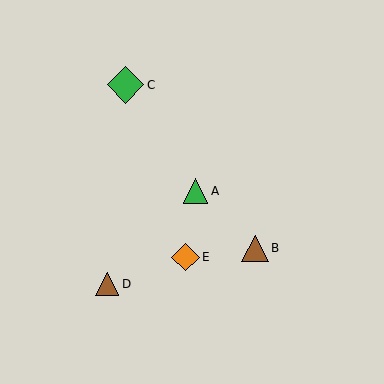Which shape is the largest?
The green diamond (labeled C) is the largest.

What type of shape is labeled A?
Shape A is a green triangle.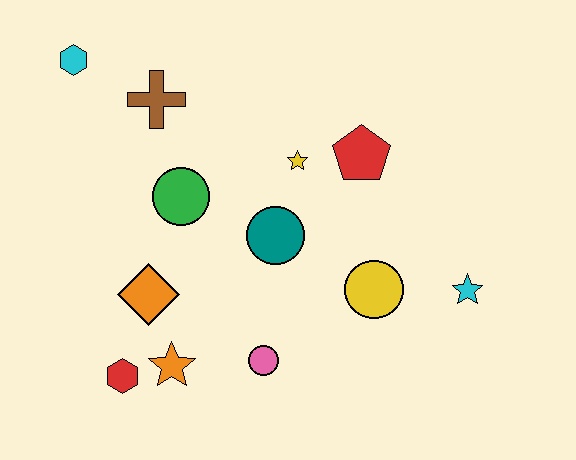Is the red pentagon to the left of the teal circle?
No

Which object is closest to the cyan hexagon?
The brown cross is closest to the cyan hexagon.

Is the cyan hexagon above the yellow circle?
Yes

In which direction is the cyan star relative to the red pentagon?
The cyan star is below the red pentagon.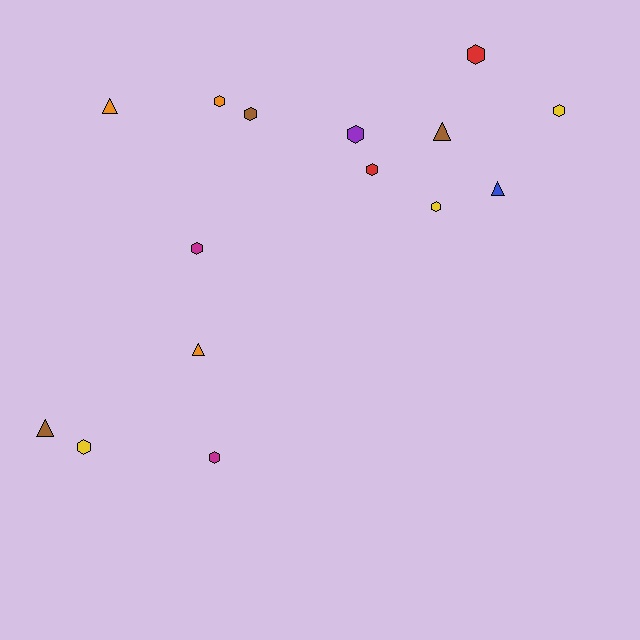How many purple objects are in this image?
There is 1 purple object.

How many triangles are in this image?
There are 5 triangles.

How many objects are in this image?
There are 15 objects.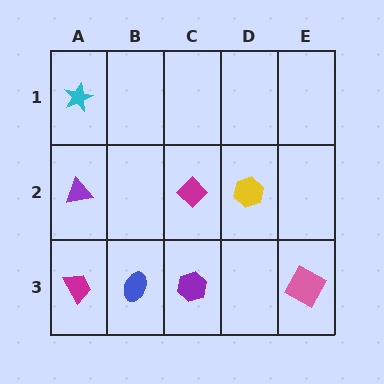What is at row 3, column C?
A purple hexagon.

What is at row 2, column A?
A purple triangle.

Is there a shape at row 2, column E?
No, that cell is empty.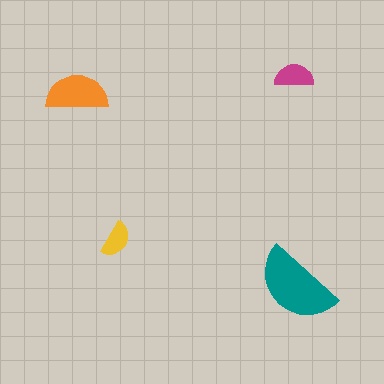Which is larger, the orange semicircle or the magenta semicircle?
The orange one.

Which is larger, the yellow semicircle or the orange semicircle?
The orange one.